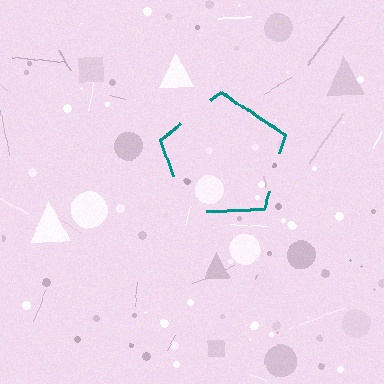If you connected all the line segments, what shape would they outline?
They would outline a pentagon.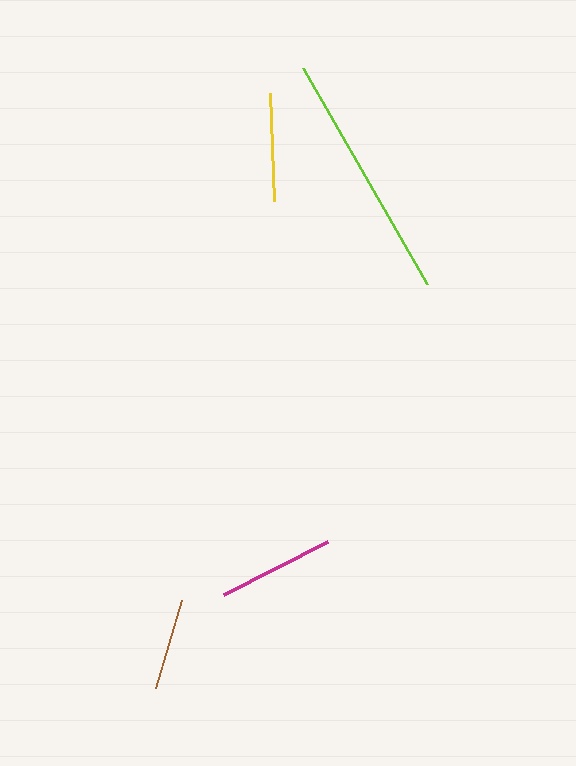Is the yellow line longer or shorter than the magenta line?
The magenta line is longer than the yellow line.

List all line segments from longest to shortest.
From longest to shortest: lime, magenta, yellow, brown.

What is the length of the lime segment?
The lime segment is approximately 249 pixels long.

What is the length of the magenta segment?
The magenta segment is approximately 116 pixels long.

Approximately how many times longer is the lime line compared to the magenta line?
The lime line is approximately 2.1 times the length of the magenta line.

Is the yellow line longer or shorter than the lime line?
The lime line is longer than the yellow line.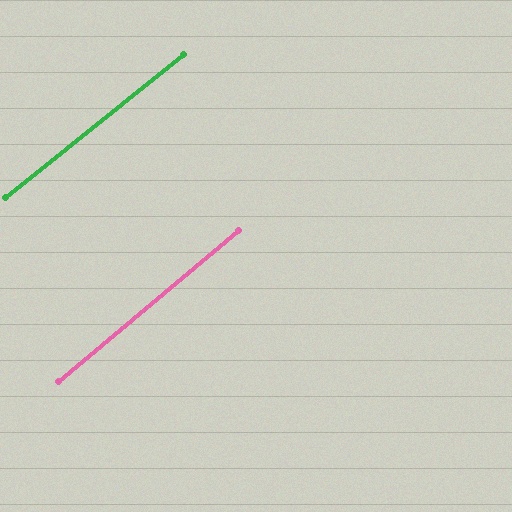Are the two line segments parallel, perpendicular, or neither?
Parallel — their directions differ by only 1.5°.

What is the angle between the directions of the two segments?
Approximately 1 degree.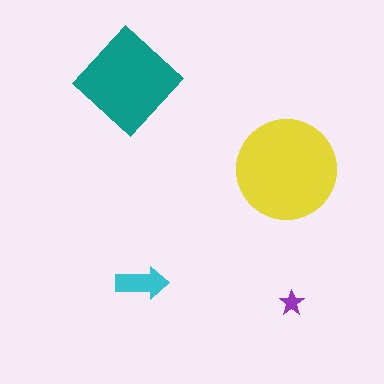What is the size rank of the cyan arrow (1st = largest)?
3rd.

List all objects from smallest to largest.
The purple star, the cyan arrow, the teal diamond, the yellow circle.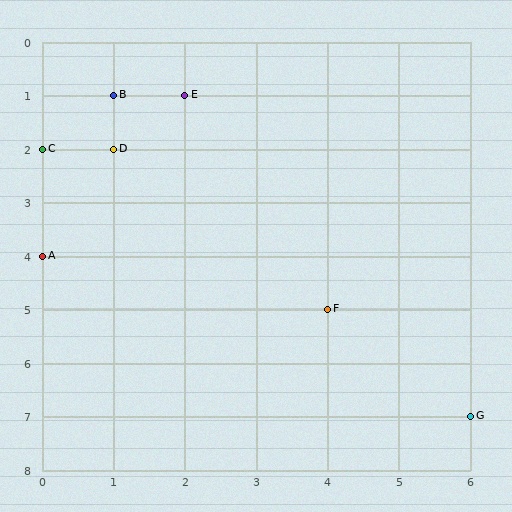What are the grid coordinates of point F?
Point F is at grid coordinates (4, 5).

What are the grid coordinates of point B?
Point B is at grid coordinates (1, 1).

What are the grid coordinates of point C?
Point C is at grid coordinates (0, 2).